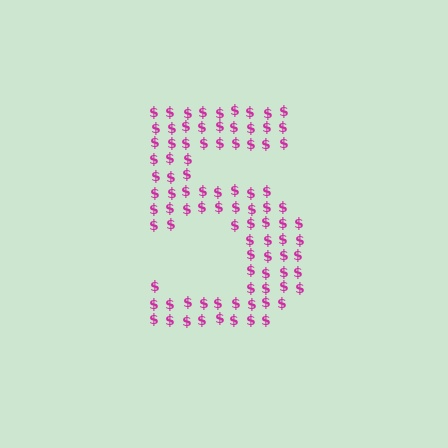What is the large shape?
The large shape is the digit 5.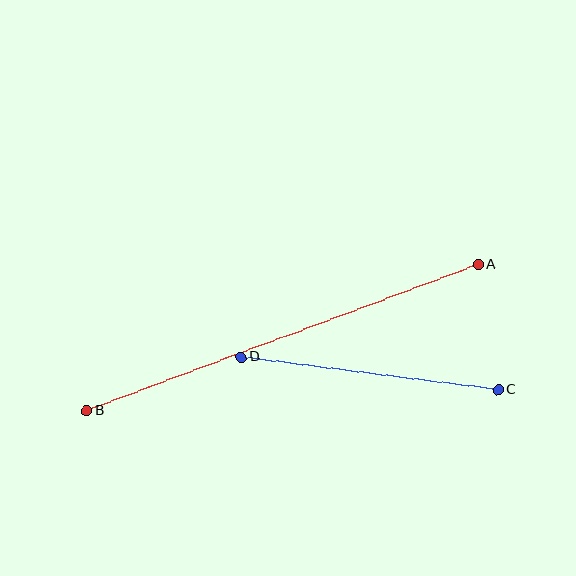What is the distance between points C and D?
The distance is approximately 259 pixels.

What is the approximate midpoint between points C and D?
The midpoint is at approximately (370, 373) pixels.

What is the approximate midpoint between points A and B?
The midpoint is at approximately (283, 337) pixels.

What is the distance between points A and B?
The distance is approximately 418 pixels.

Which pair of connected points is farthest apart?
Points A and B are farthest apart.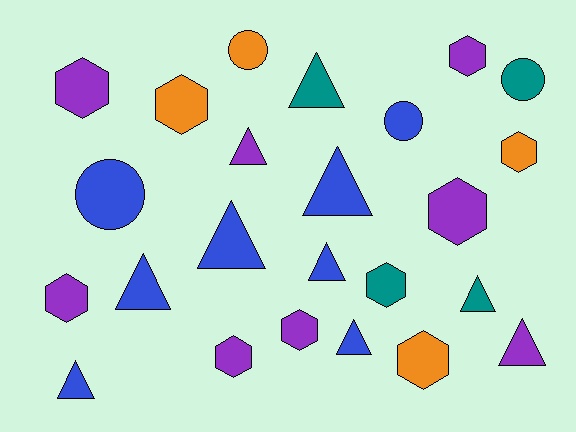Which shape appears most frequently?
Hexagon, with 10 objects.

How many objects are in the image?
There are 24 objects.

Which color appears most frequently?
Purple, with 8 objects.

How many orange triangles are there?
There are no orange triangles.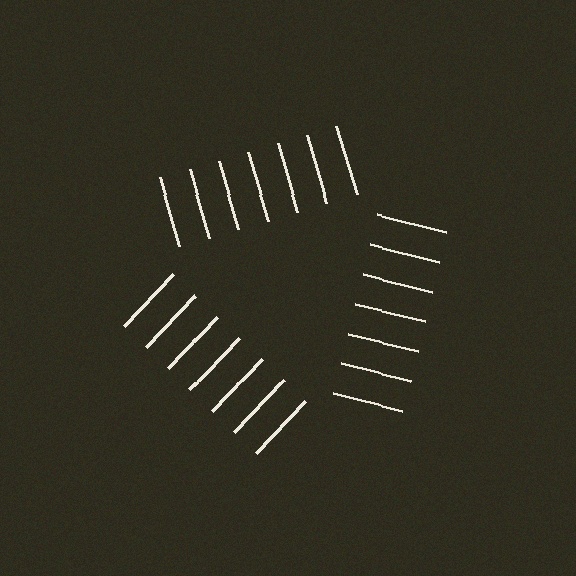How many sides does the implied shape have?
3 sides — the line-ends trace a triangle.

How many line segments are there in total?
21 — 7 along each of the 3 edges.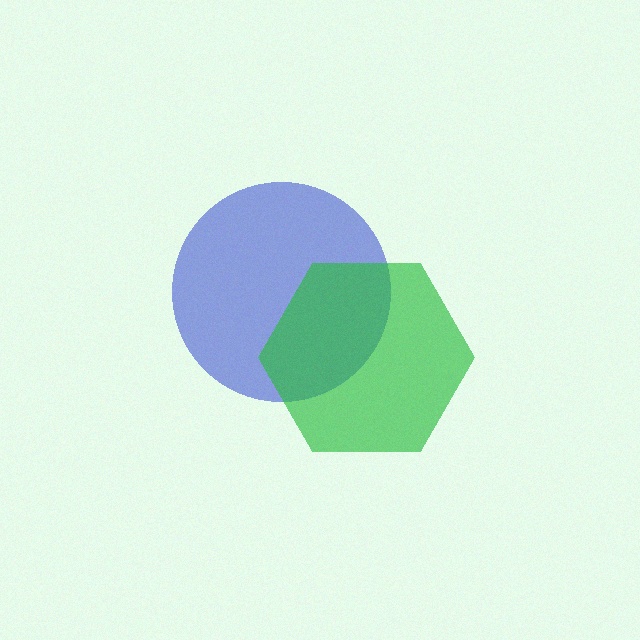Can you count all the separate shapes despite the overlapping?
Yes, there are 2 separate shapes.